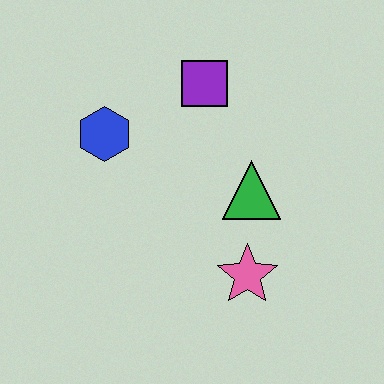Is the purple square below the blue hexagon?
No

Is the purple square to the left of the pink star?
Yes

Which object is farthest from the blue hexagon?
The pink star is farthest from the blue hexagon.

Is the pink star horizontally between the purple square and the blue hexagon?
No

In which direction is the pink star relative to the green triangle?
The pink star is below the green triangle.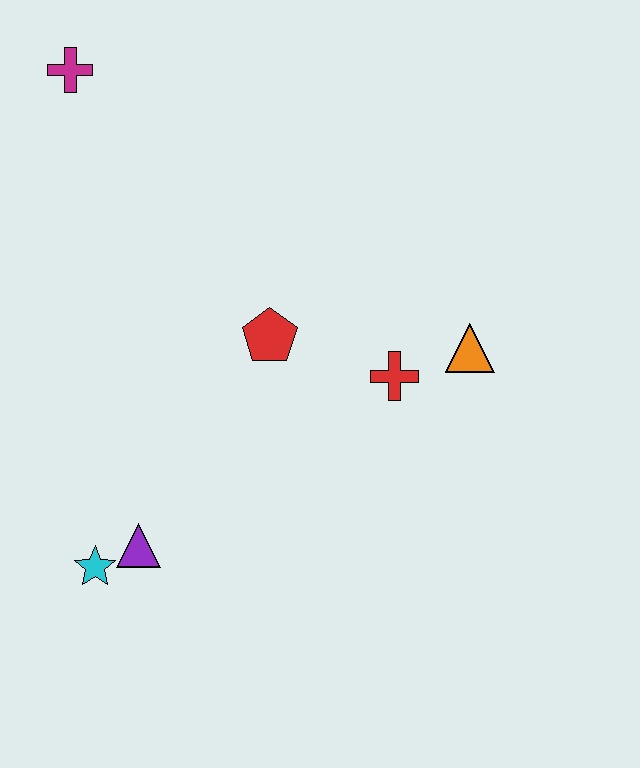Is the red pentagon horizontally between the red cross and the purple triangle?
Yes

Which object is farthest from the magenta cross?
The cyan star is farthest from the magenta cross.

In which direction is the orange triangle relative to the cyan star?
The orange triangle is to the right of the cyan star.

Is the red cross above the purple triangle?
Yes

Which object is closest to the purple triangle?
The cyan star is closest to the purple triangle.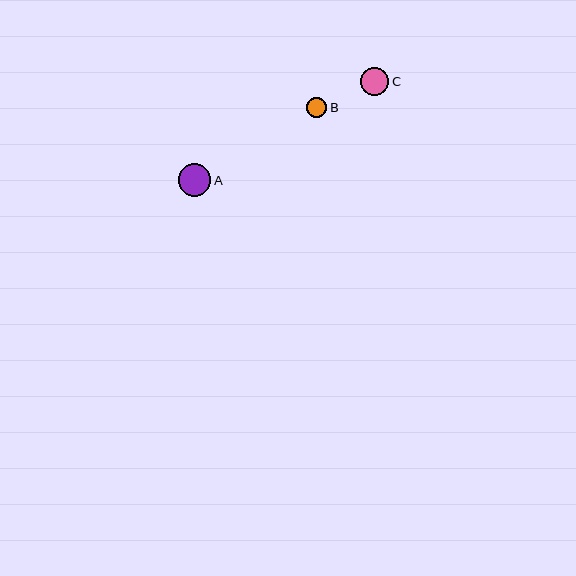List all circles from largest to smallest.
From largest to smallest: A, C, B.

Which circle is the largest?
Circle A is the largest with a size of approximately 32 pixels.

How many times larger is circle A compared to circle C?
Circle A is approximately 1.2 times the size of circle C.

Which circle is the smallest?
Circle B is the smallest with a size of approximately 20 pixels.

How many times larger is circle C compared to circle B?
Circle C is approximately 1.4 times the size of circle B.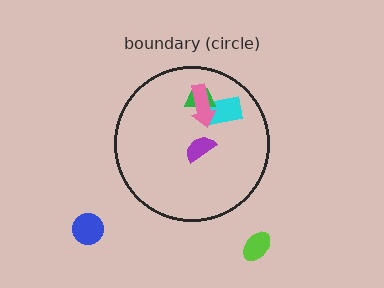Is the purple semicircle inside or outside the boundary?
Inside.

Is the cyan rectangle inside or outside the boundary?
Inside.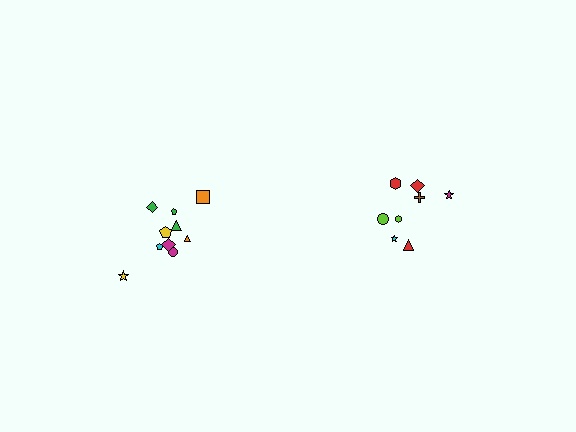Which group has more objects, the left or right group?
The left group.